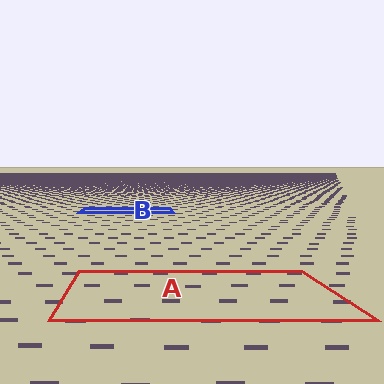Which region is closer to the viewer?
Region A is closer. The texture elements there are larger and more spread out.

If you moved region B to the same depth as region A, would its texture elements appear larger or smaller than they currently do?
They would appear larger. At a closer depth, the same texture elements are projected at a bigger on-screen size.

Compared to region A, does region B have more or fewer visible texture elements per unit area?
Region B has more texture elements per unit area — they are packed more densely because it is farther away.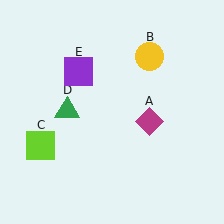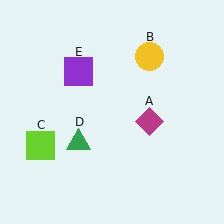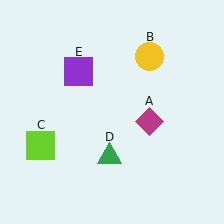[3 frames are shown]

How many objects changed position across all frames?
1 object changed position: green triangle (object D).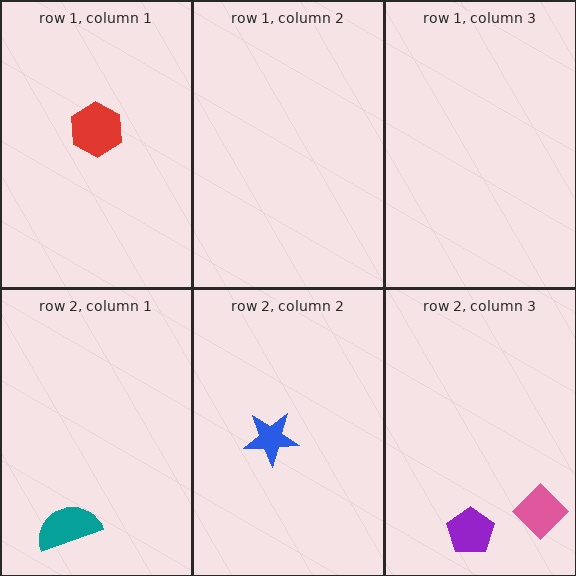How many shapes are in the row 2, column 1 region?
1.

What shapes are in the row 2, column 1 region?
The teal semicircle.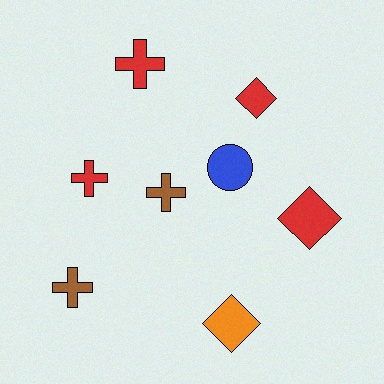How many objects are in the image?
There are 8 objects.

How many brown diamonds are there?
There are no brown diamonds.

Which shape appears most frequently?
Cross, with 4 objects.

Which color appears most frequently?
Red, with 4 objects.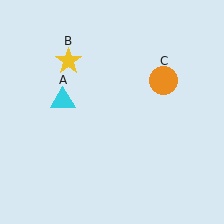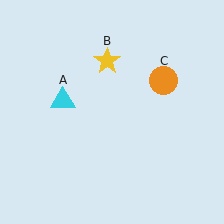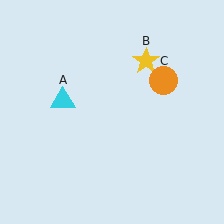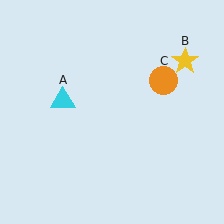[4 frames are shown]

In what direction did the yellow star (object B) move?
The yellow star (object B) moved right.